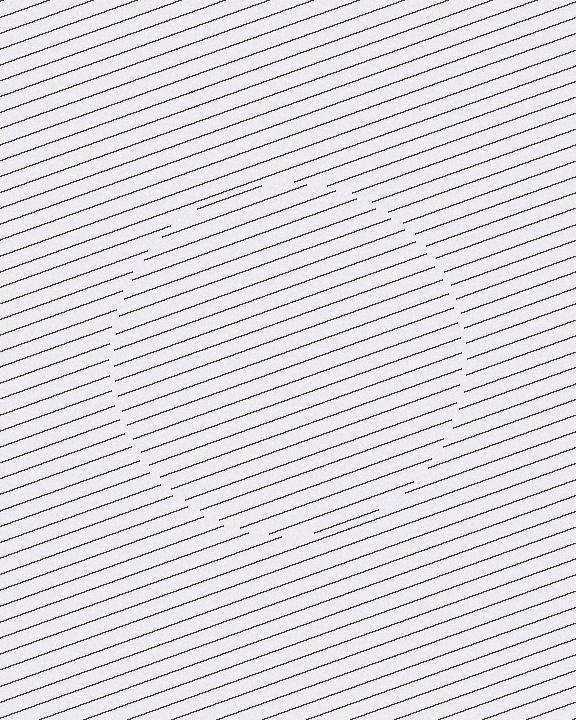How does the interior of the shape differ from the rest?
The interior of the shape contains the same grating, shifted by half a period — the contour is defined by the phase discontinuity where line-ends from the inner and outer gratings abut.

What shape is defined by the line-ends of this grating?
An illusory circle. The interior of the shape contains the same grating, shifted by half a period — the contour is defined by the phase discontinuity where line-ends from the inner and outer gratings abut.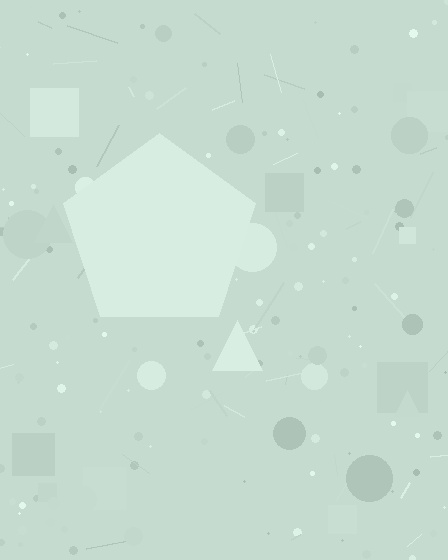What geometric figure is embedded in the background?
A pentagon is embedded in the background.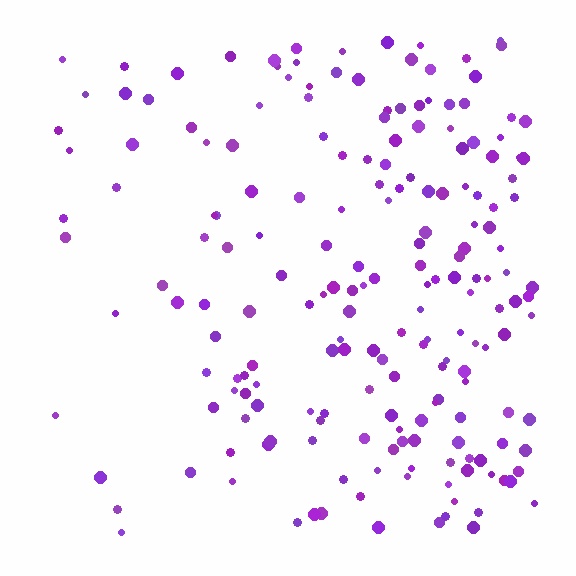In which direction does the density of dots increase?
From left to right, with the right side densest.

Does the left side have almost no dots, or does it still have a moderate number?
Still a moderate number, just noticeably fewer than the right.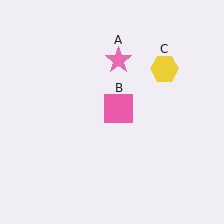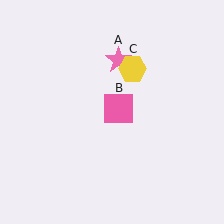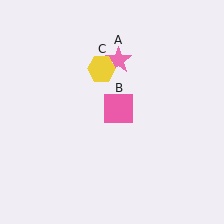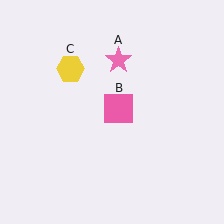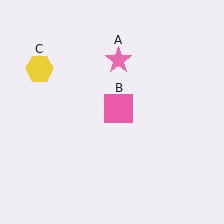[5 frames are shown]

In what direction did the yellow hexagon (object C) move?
The yellow hexagon (object C) moved left.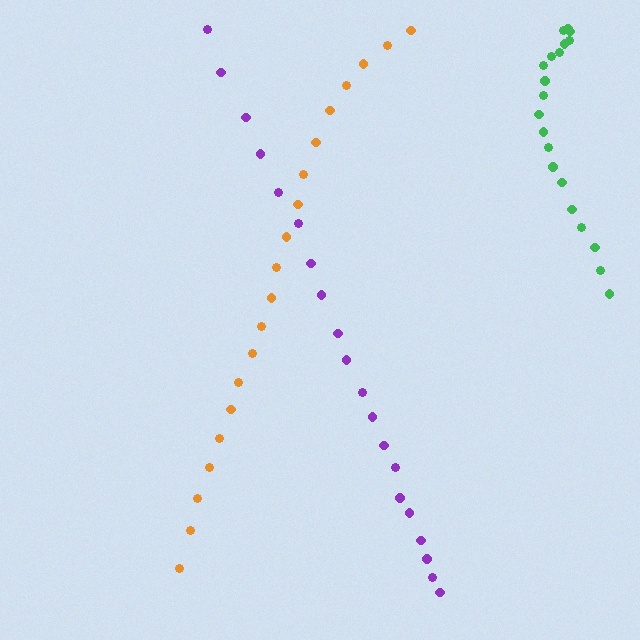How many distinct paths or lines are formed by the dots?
There are 3 distinct paths.